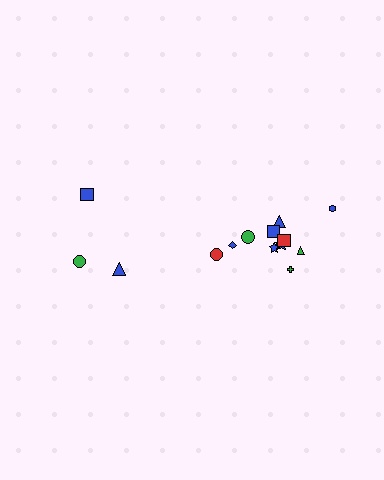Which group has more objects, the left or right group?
The right group.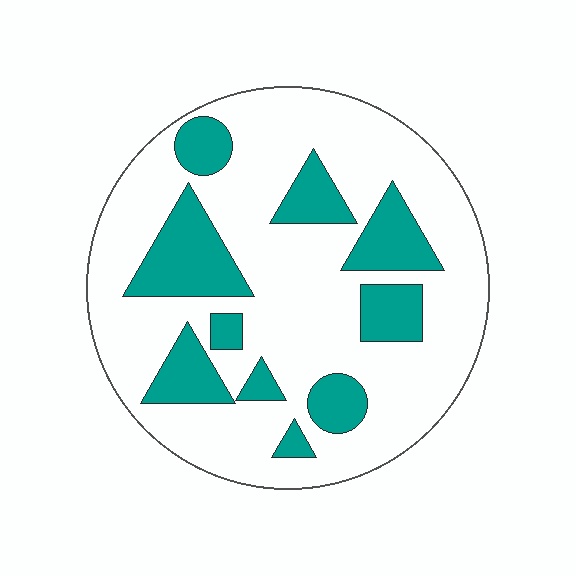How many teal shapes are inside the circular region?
10.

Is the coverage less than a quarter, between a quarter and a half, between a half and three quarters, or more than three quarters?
Between a quarter and a half.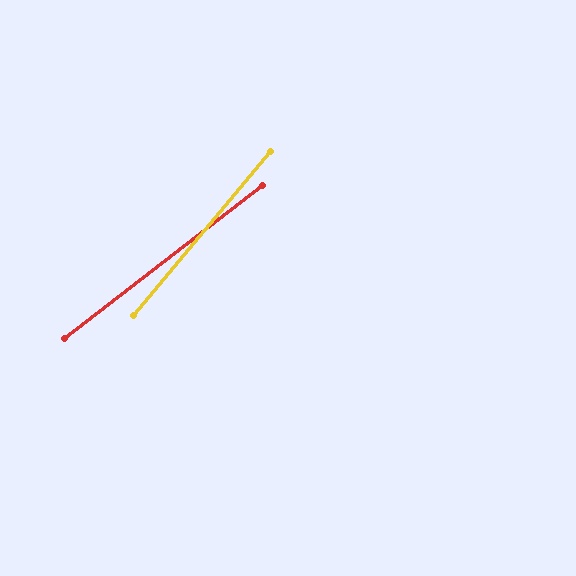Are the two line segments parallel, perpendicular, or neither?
Neither parallel nor perpendicular — they differ by about 12°.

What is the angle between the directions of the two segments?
Approximately 12 degrees.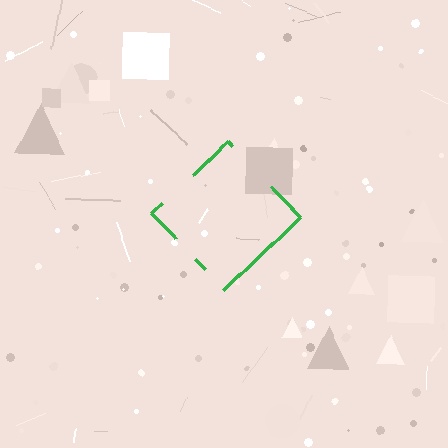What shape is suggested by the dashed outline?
The dashed outline suggests a diamond.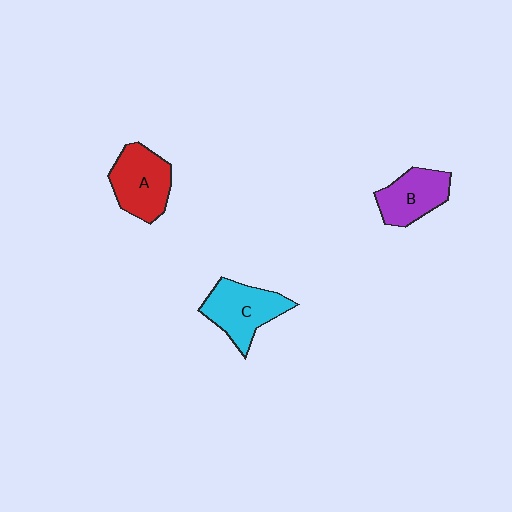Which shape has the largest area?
Shape C (cyan).